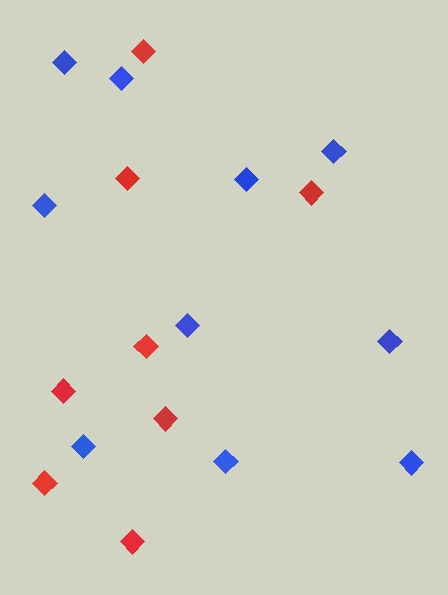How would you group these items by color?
There are 2 groups: one group of red diamonds (8) and one group of blue diamonds (10).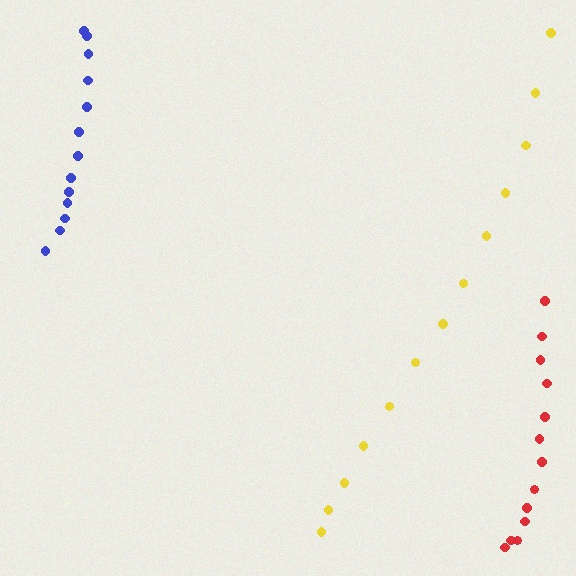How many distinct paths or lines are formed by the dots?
There are 3 distinct paths.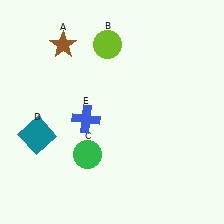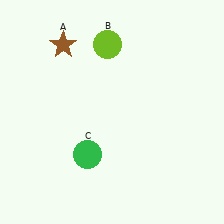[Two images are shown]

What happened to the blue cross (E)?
The blue cross (E) was removed in Image 2. It was in the bottom-left area of Image 1.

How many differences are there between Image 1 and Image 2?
There are 2 differences between the two images.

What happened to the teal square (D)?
The teal square (D) was removed in Image 2. It was in the bottom-left area of Image 1.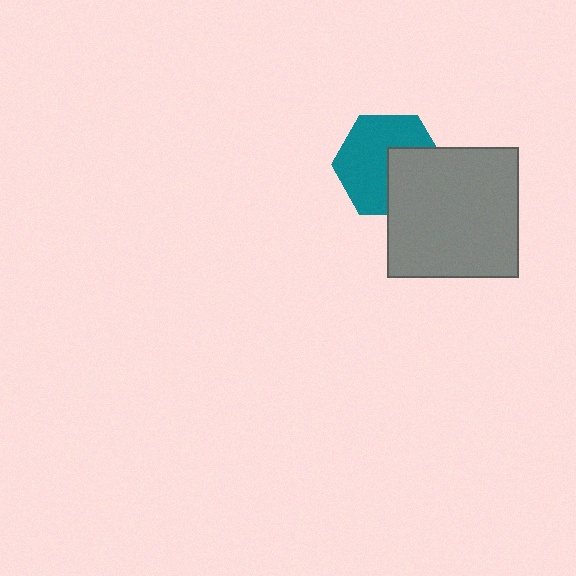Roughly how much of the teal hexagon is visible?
About half of it is visible (roughly 63%).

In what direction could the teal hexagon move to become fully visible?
The teal hexagon could move toward the upper-left. That would shift it out from behind the gray square entirely.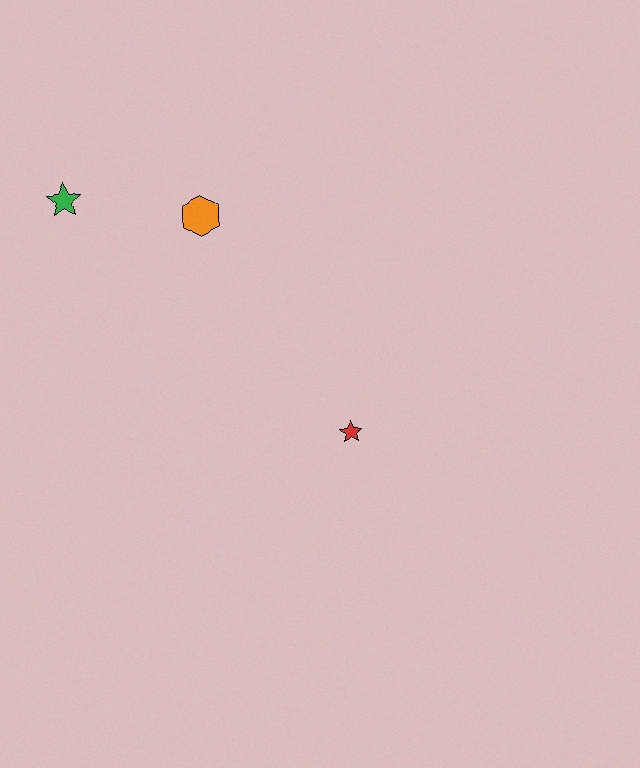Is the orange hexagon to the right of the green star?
Yes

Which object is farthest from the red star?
The green star is farthest from the red star.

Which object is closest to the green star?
The orange hexagon is closest to the green star.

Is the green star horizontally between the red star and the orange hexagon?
No